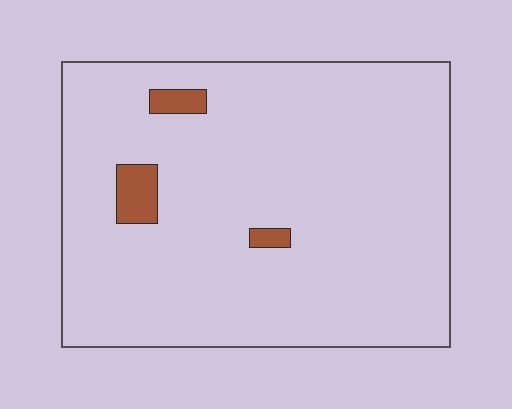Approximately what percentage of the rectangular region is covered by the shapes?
Approximately 5%.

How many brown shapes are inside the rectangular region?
3.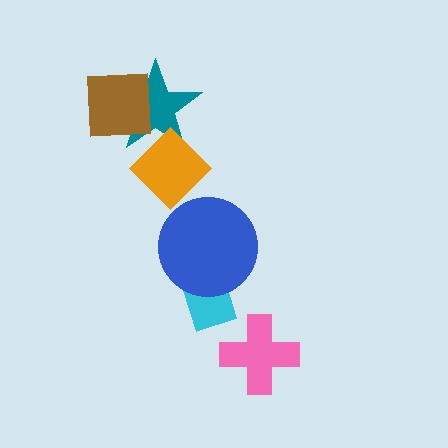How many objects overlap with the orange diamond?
1 object overlaps with the orange diamond.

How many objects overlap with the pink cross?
0 objects overlap with the pink cross.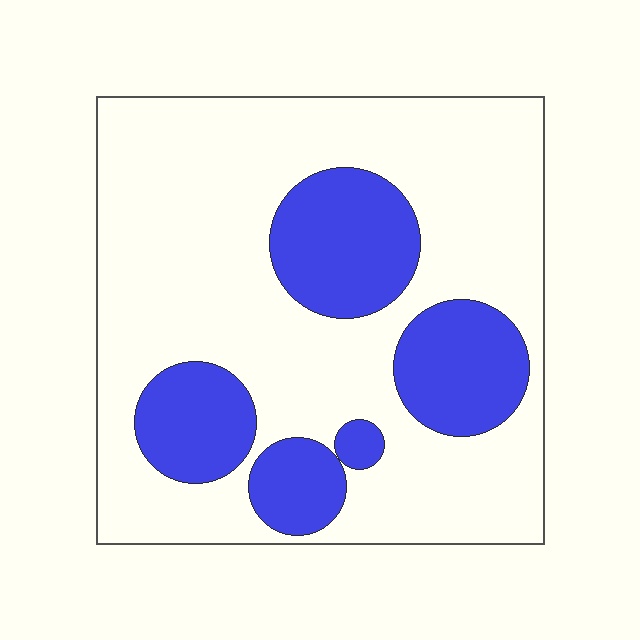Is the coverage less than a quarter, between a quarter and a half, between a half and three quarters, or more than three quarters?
Between a quarter and a half.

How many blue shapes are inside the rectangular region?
5.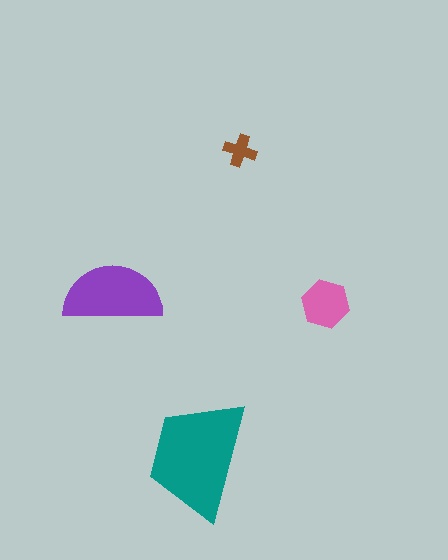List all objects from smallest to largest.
The brown cross, the pink hexagon, the purple semicircle, the teal trapezoid.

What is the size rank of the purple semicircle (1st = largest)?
2nd.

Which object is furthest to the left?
The purple semicircle is leftmost.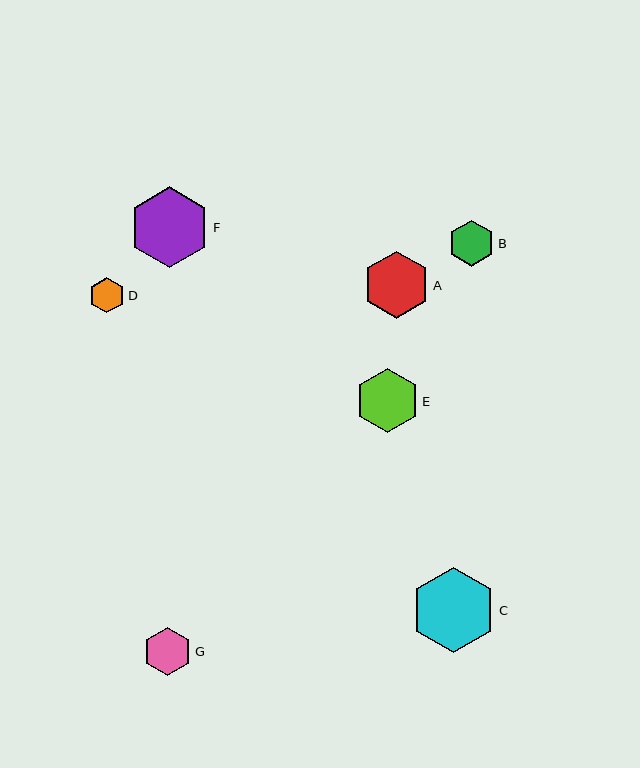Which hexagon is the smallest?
Hexagon D is the smallest with a size of approximately 36 pixels.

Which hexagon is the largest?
Hexagon C is the largest with a size of approximately 85 pixels.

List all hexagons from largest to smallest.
From largest to smallest: C, F, A, E, G, B, D.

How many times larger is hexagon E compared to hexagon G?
Hexagon E is approximately 1.3 times the size of hexagon G.